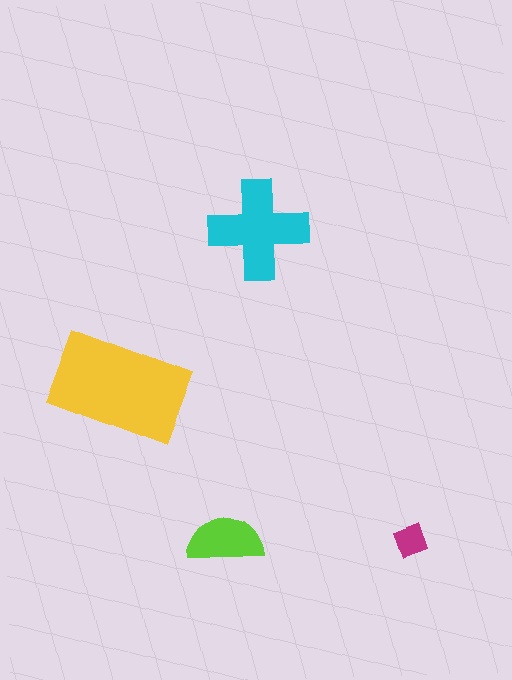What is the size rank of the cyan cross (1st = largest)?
2nd.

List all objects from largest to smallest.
The yellow rectangle, the cyan cross, the lime semicircle, the magenta diamond.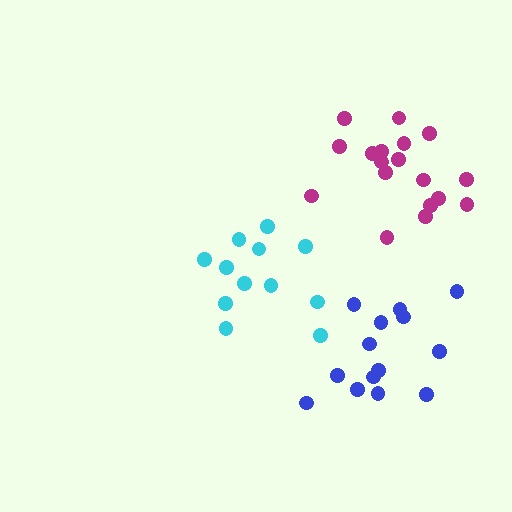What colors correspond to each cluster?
The clusters are colored: cyan, magenta, blue.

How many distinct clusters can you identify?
There are 3 distinct clusters.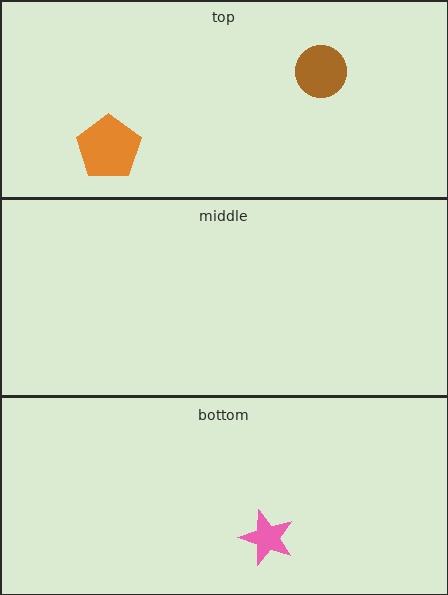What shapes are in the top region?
The orange pentagon, the brown circle.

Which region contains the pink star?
The bottom region.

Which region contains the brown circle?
The top region.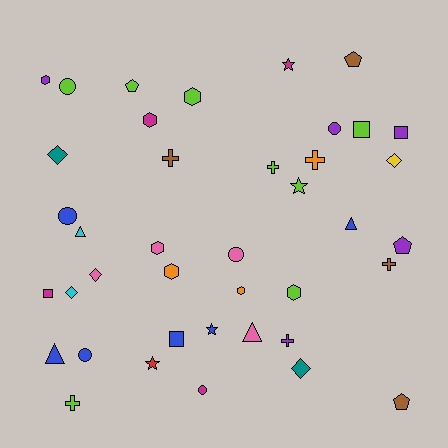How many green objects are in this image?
There are no green objects.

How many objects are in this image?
There are 40 objects.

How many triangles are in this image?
There are 4 triangles.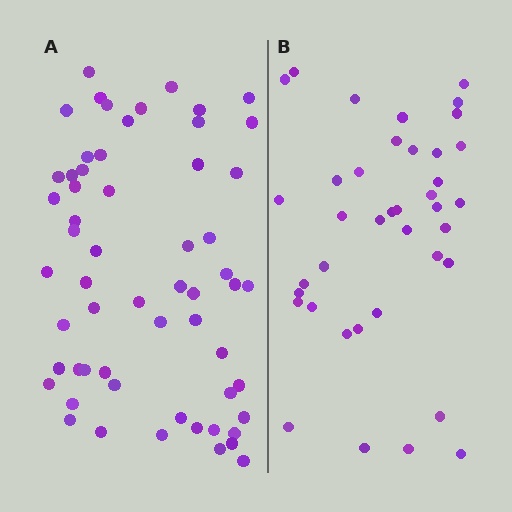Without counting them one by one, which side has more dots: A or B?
Region A (the left region) has more dots.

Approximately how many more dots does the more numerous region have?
Region A has approximately 20 more dots than region B.